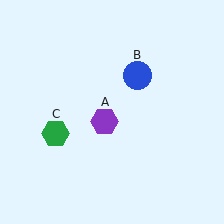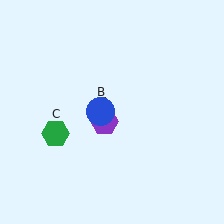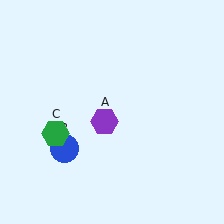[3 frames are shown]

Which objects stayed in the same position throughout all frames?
Purple hexagon (object A) and green hexagon (object C) remained stationary.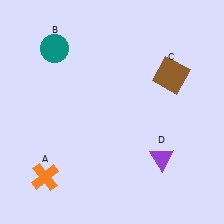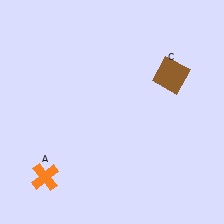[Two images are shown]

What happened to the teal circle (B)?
The teal circle (B) was removed in Image 2. It was in the top-left area of Image 1.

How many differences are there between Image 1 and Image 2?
There are 2 differences between the two images.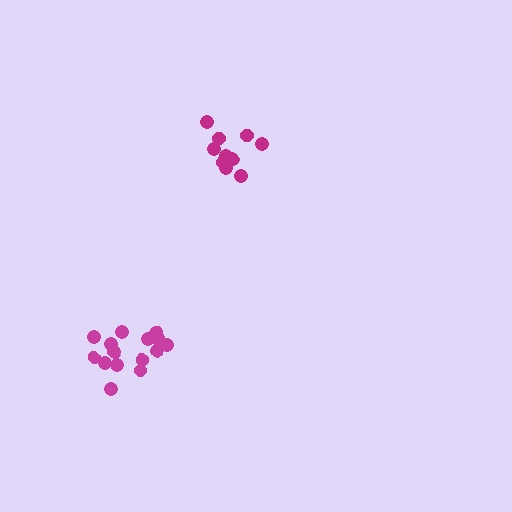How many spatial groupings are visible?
There are 2 spatial groupings.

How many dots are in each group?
Group 1: 15 dots, Group 2: 10 dots (25 total).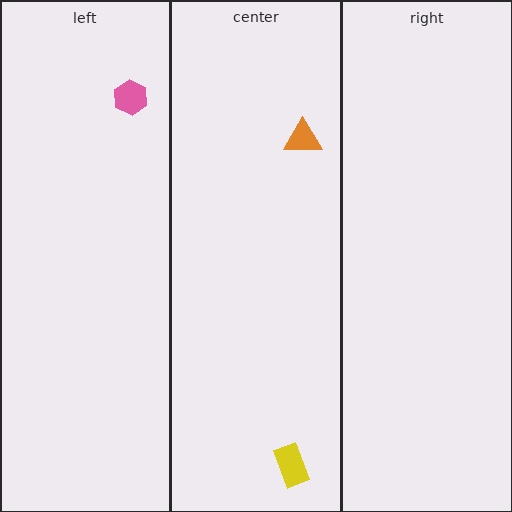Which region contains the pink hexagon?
The left region.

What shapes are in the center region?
The yellow rectangle, the orange triangle.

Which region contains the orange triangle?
The center region.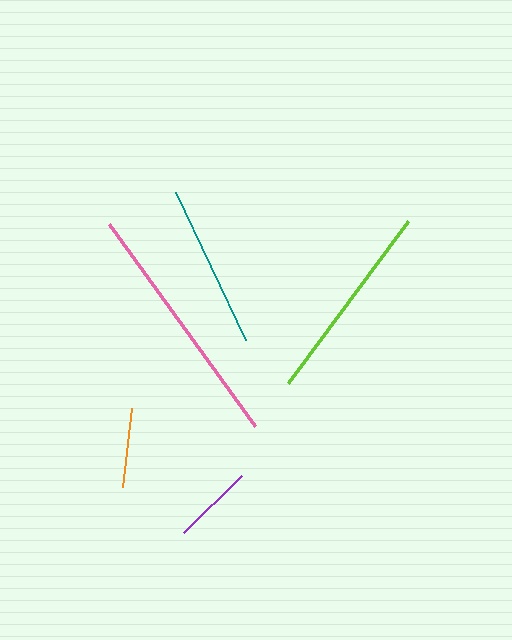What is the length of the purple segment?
The purple segment is approximately 82 pixels long.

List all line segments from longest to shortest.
From longest to shortest: pink, lime, teal, purple, orange.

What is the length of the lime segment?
The lime segment is approximately 201 pixels long.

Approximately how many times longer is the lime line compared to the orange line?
The lime line is approximately 2.5 times the length of the orange line.